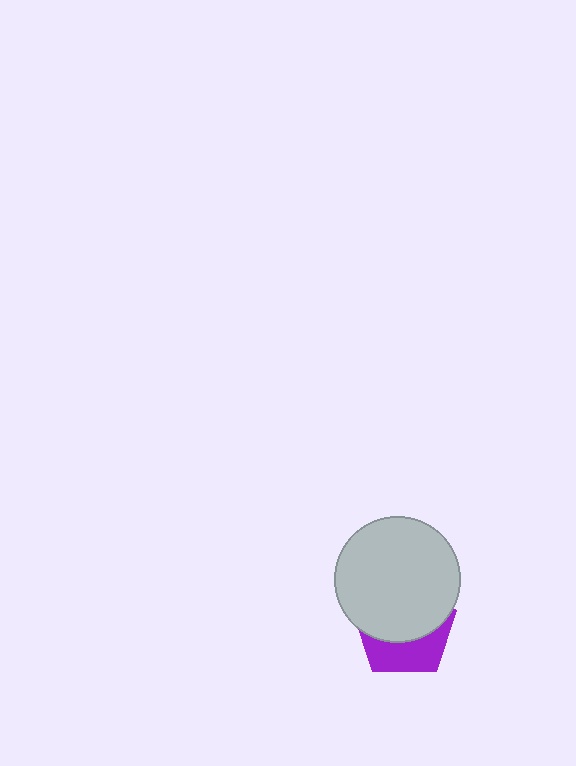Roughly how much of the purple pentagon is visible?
A small part of it is visible (roughly 38%).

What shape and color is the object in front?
The object in front is a light gray circle.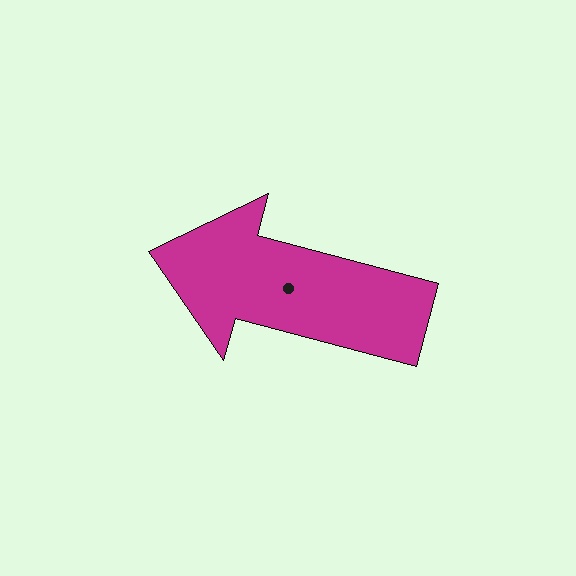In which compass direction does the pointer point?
West.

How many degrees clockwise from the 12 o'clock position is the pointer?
Approximately 285 degrees.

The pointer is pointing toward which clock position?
Roughly 9 o'clock.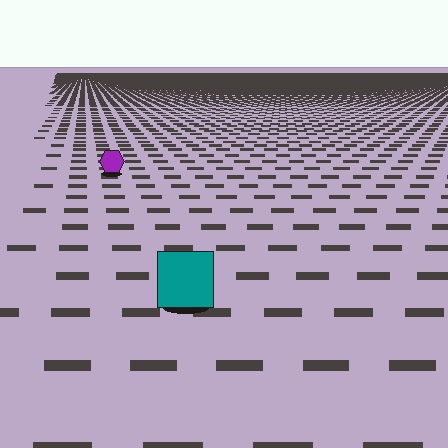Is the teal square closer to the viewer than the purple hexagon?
Yes. The teal square is closer — you can tell from the texture gradient: the ground texture is coarser near it.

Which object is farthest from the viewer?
The purple hexagon is farthest from the viewer. It appears smaller and the ground texture around it is denser.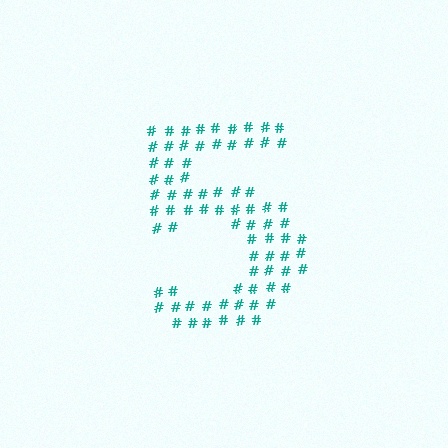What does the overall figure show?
The overall figure shows the digit 5.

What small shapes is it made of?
It is made of small hash symbols.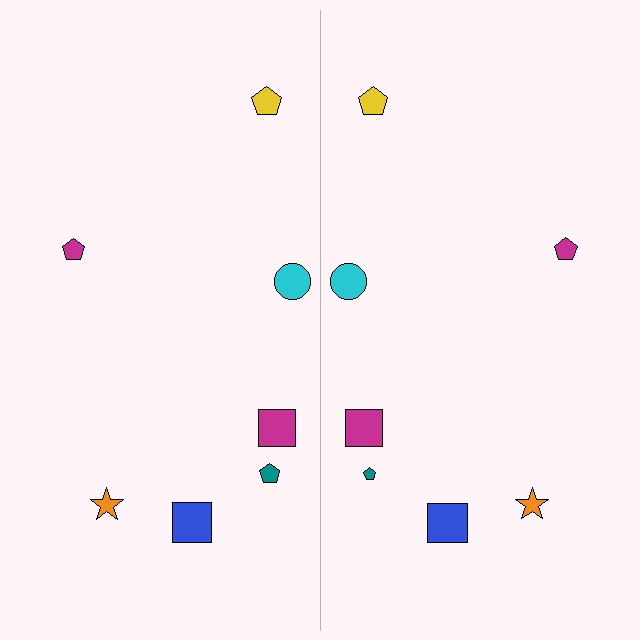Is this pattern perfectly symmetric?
No, the pattern is not perfectly symmetric. The teal pentagon on the right side has a different size than its mirror counterpart.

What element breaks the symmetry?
The teal pentagon on the right side has a different size than its mirror counterpart.